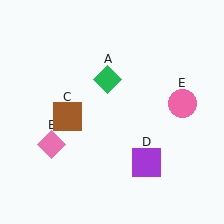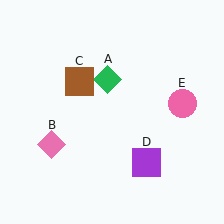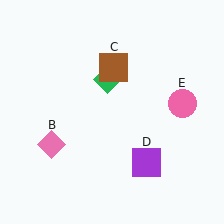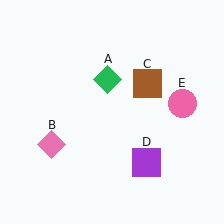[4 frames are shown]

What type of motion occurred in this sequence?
The brown square (object C) rotated clockwise around the center of the scene.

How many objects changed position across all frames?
1 object changed position: brown square (object C).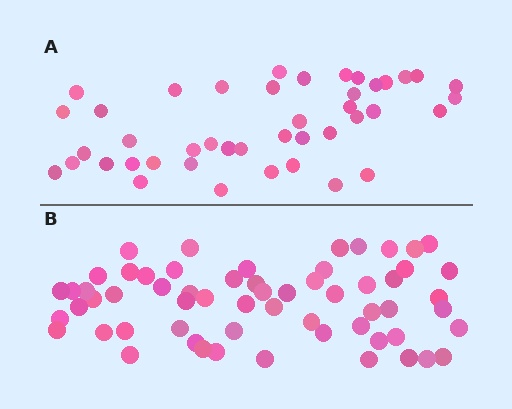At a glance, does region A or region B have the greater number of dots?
Region B (the bottom region) has more dots.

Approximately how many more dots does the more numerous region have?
Region B has approximately 15 more dots than region A.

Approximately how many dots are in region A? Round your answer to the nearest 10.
About 40 dots. (The exact count is 43, which rounds to 40.)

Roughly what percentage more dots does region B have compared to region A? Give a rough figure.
About 40% more.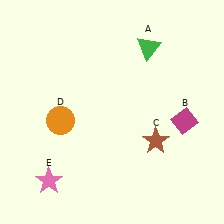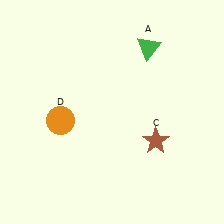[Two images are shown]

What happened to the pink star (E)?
The pink star (E) was removed in Image 2. It was in the bottom-left area of Image 1.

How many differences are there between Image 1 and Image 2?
There are 2 differences between the two images.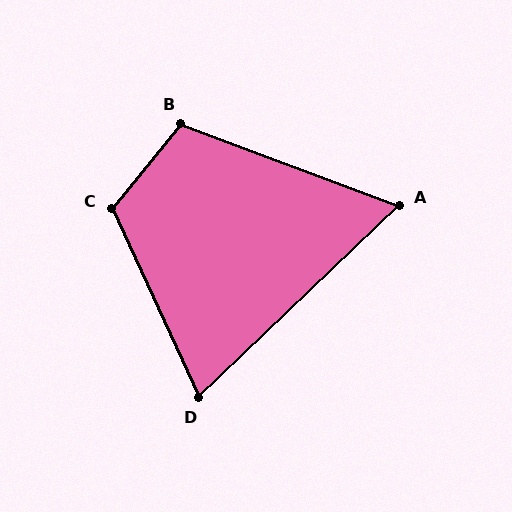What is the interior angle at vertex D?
Approximately 71 degrees (acute).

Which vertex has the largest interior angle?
C, at approximately 116 degrees.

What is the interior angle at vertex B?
Approximately 109 degrees (obtuse).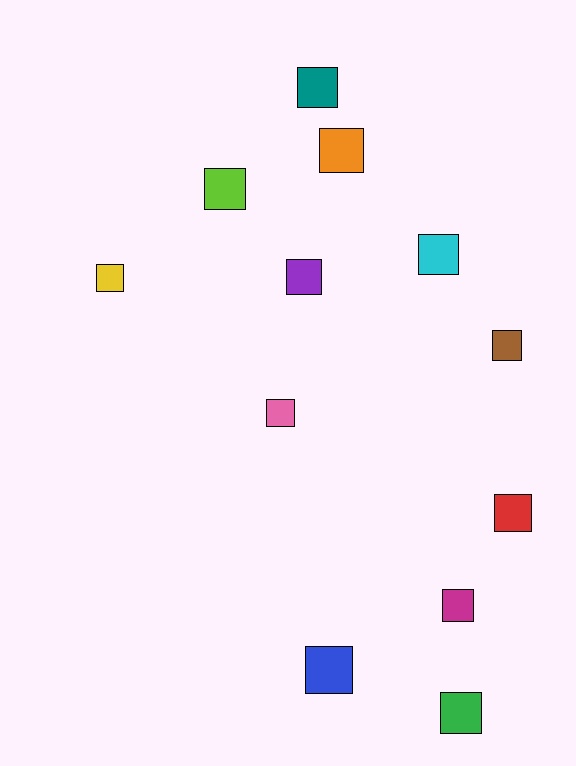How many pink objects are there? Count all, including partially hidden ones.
There is 1 pink object.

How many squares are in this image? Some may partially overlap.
There are 12 squares.